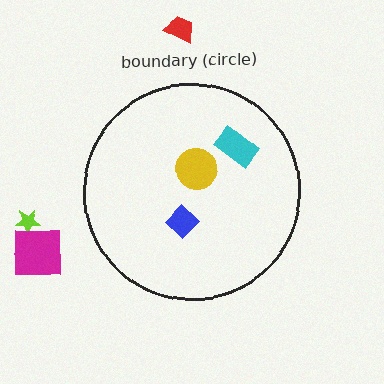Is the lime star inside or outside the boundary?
Outside.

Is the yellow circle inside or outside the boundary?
Inside.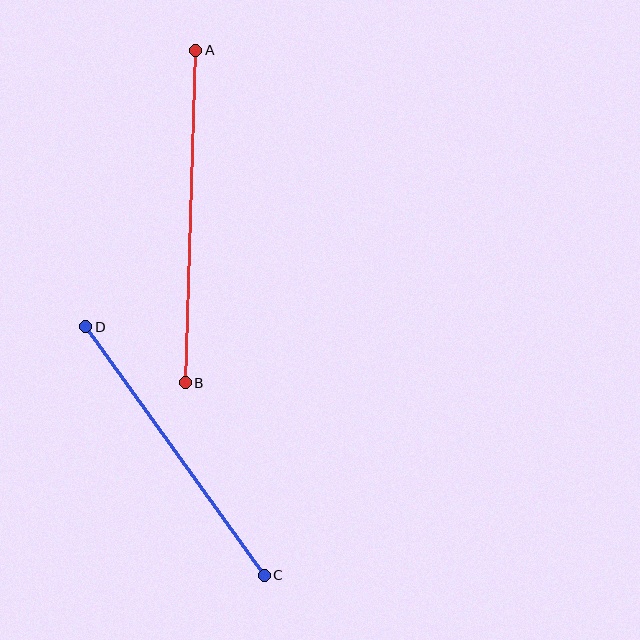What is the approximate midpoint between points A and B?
The midpoint is at approximately (190, 216) pixels.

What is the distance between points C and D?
The distance is approximately 306 pixels.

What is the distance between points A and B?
The distance is approximately 333 pixels.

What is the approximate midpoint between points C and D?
The midpoint is at approximately (175, 451) pixels.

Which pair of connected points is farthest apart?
Points A and B are farthest apart.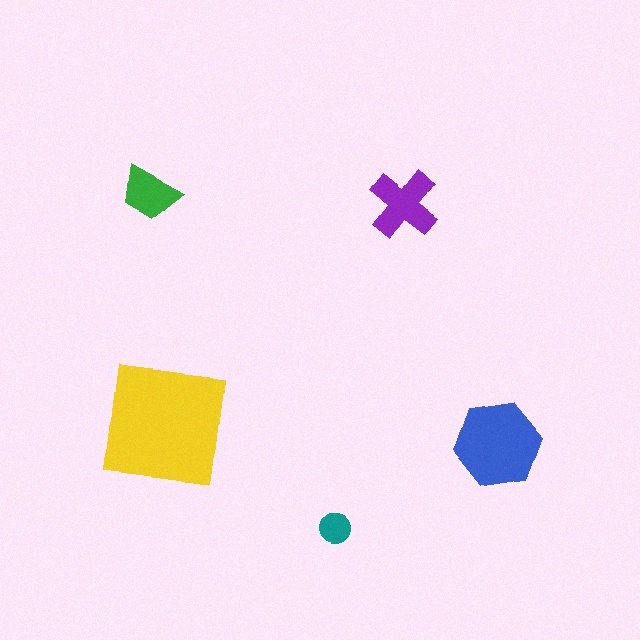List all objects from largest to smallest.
The yellow square, the blue hexagon, the purple cross, the green trapezoid, the teal circle.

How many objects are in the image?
There are 5 objects in the image.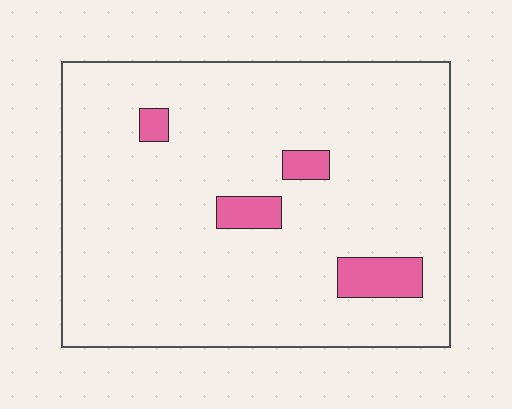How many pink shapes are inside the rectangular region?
4.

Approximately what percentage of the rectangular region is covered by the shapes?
Approximately 5%.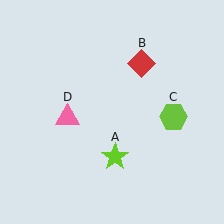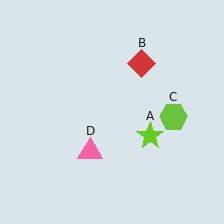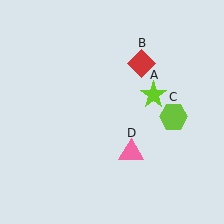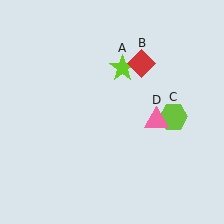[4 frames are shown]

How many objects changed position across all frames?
2 objects changed position: lime star (object A), pink triangle (object D).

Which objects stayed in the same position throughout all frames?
Red diamond (object B) and lime hexagon (object C) remained stationary.